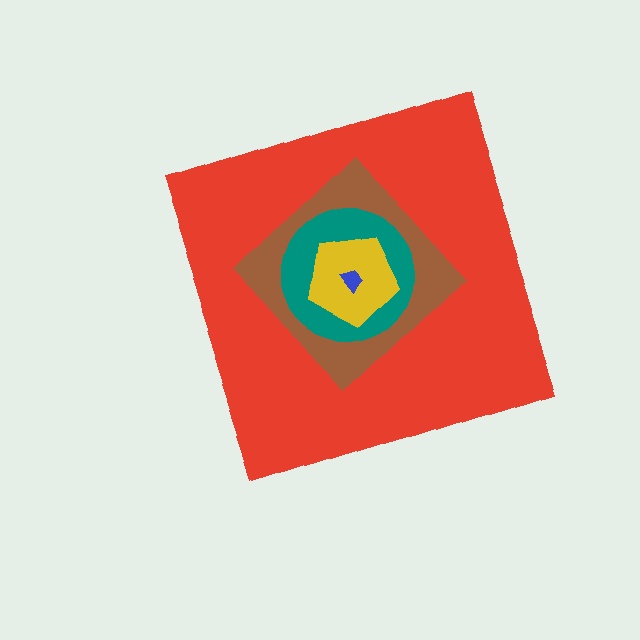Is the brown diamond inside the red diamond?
Yes.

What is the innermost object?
The blue trapezoid.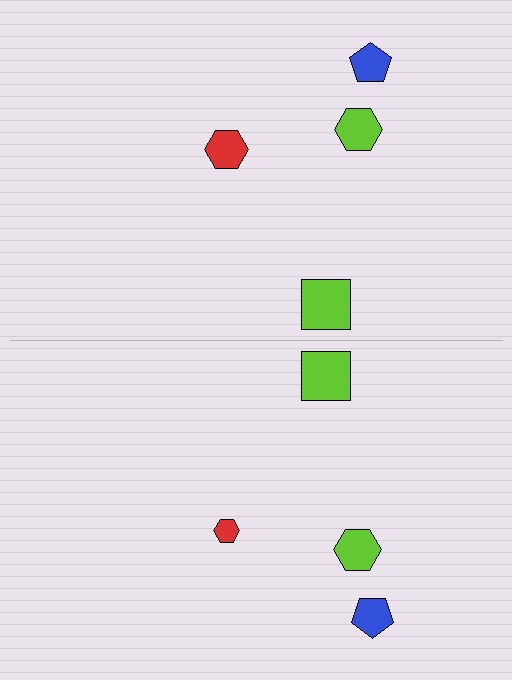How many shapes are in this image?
There are 8 shapes in this image.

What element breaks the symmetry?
The red hexagon on the bottom side has a different size than its mirror counterpart.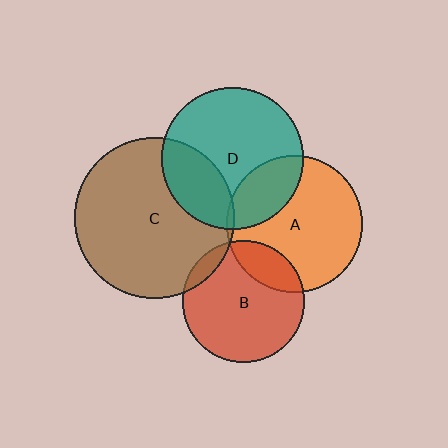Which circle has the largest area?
Circle C (brown).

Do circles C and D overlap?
Yes.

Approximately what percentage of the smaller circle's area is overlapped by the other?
Approximately 25%.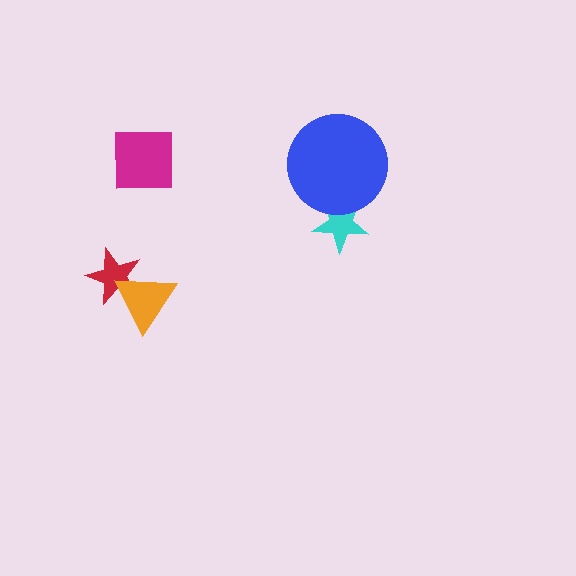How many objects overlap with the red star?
1 object overlaps with the red star.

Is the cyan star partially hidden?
Yes, it is partially covered by another shape.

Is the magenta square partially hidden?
No, no other shape covers it.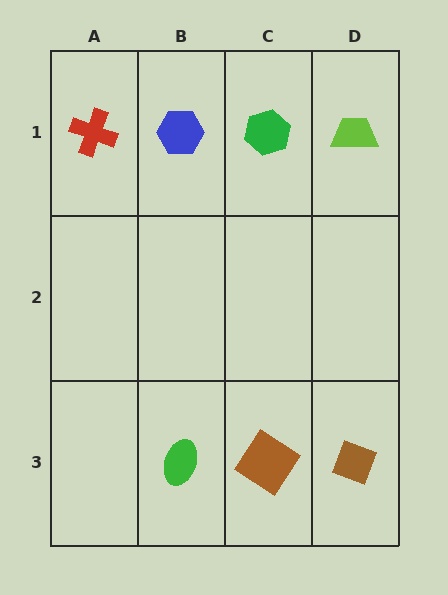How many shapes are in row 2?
0 shapes.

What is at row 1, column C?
A green hexagon.